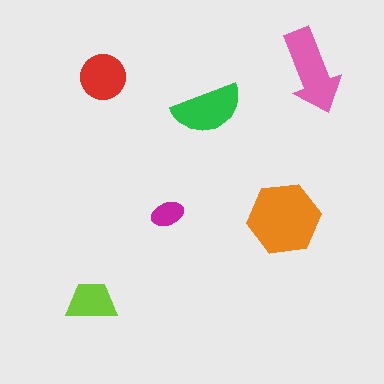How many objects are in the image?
There are 6 objects in the image.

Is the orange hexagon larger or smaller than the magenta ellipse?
Larger.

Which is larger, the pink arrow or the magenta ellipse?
The pink arrow.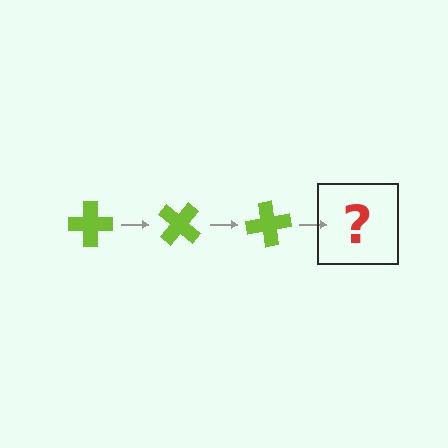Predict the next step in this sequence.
The next step is a lime cross rotated 120 degrees.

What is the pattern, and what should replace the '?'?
The pattern is that the cross rotates 40 degrees each step. The '?' should be a lime cross rotated 120 degrees.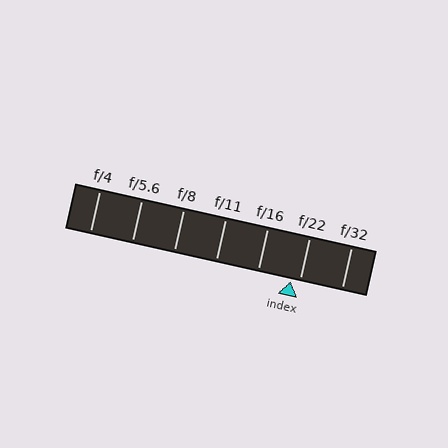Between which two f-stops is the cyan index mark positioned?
The index mark is between f/16 and f/22.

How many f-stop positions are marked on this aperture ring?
There are 7 f-stop positions marked.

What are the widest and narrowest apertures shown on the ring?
The widest aperture shown is f/4 and the narrowest is f/32.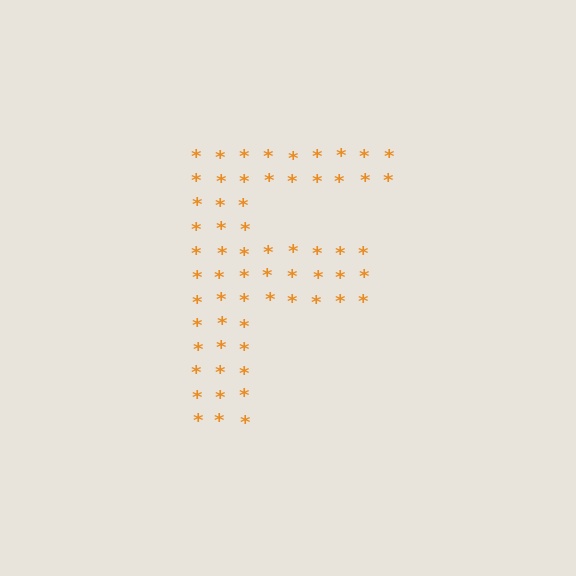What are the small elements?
The small elements are asterisks.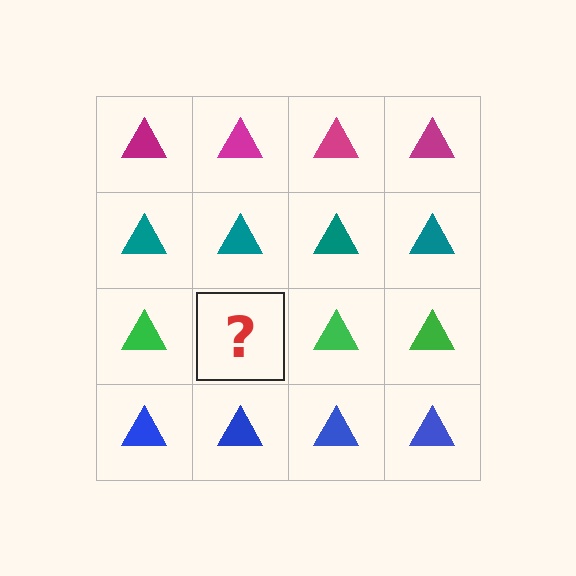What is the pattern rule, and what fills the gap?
The rule is that each row has a consistent color. The gap should be filled with a green triangle.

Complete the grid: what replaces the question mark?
The question mark should be replaced with a green triangle.